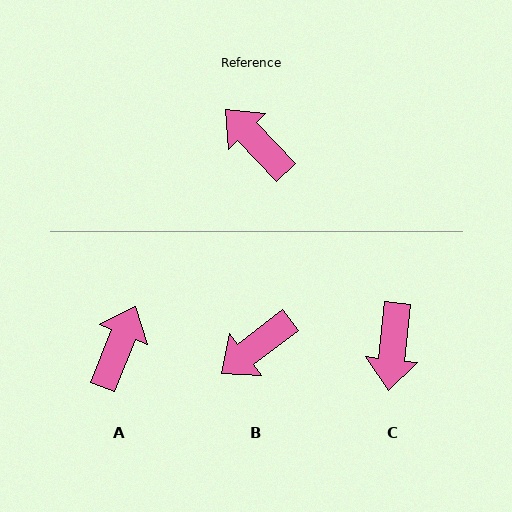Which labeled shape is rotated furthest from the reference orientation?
C, about 130 degrees away.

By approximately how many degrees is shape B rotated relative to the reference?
Approximately 84 degrees counter-clockwise.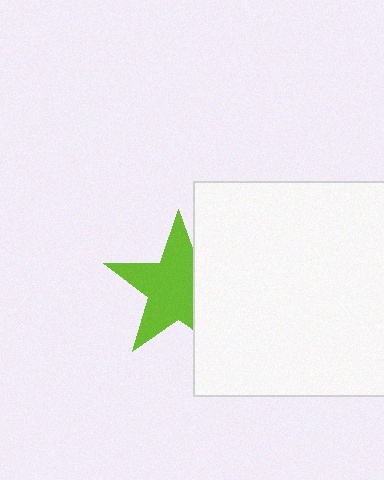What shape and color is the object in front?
The object in front is a white square.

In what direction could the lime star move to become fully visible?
The lime star could move left. That would shift it out from behind the white square entirely.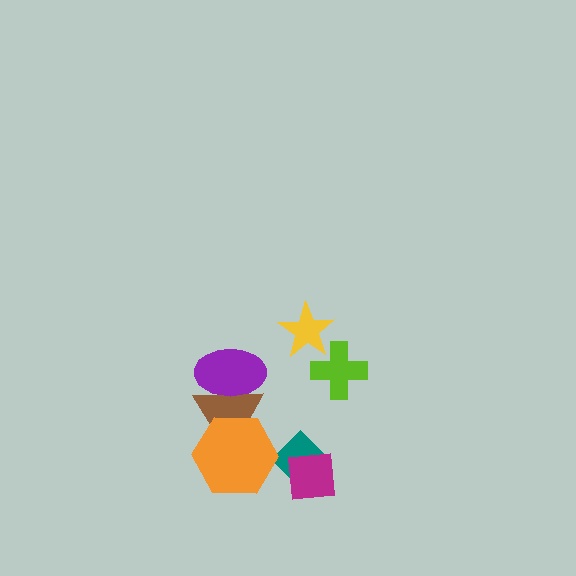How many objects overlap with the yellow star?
1 object overlaps with the yellow star.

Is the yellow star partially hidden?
Yes, it is partially covered by another shape.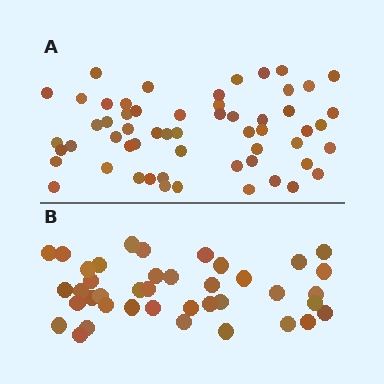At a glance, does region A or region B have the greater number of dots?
Region A (the top region) has more dots.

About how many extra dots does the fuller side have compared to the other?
Region A has approximately 15 more dots than region B.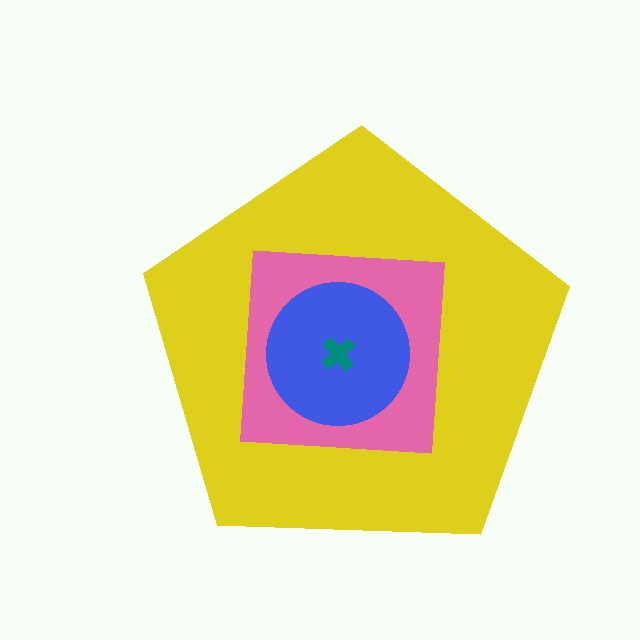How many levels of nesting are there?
4.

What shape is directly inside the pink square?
The blue circle.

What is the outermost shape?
The yellow pentagon.